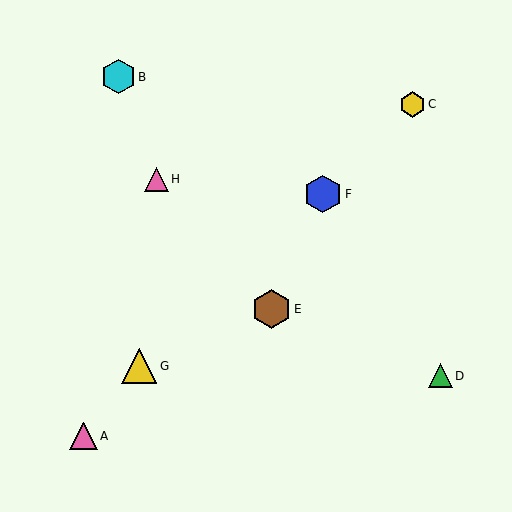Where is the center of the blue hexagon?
The center of the blue hexagon is at (323, 194).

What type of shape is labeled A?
Shape A is a pink triangle.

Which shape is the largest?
The brown hexagon (labeled E) is the largest.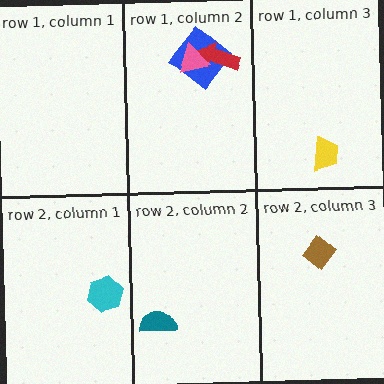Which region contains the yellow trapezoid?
The row 1, column 3 region.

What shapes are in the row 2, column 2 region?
The teal semicircle.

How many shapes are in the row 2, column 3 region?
1.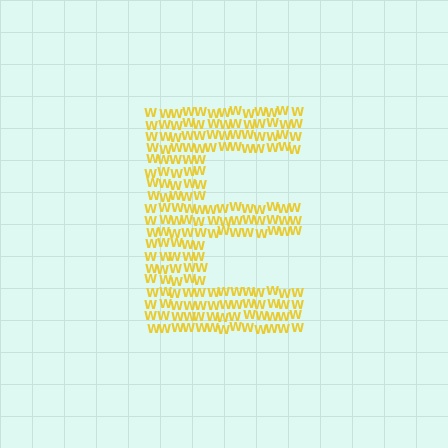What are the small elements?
The small elements are letter W's.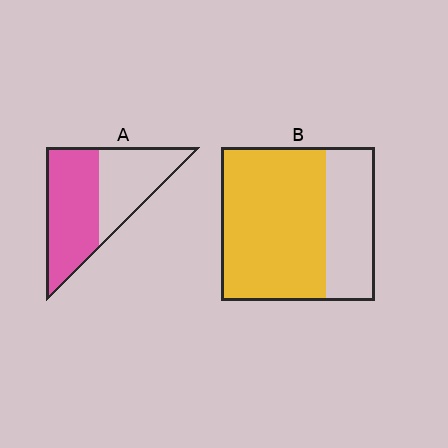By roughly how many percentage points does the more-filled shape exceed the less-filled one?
By roughly 10 percentage points (B over A).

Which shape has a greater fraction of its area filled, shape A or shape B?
Shape B.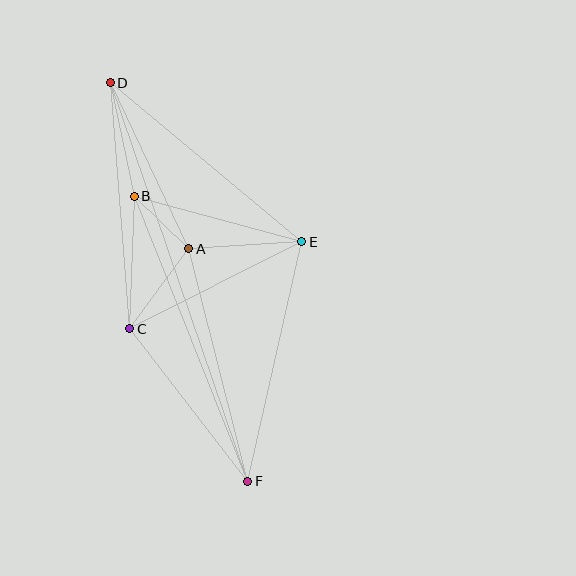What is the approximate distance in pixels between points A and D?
The distance between A and D is approximately 184 pixels.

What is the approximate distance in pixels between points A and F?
The distance between A and F is approximately 240 pixels.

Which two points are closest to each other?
Points A and B are closest to each other.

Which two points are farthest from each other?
Points D and F are farthest from each other.